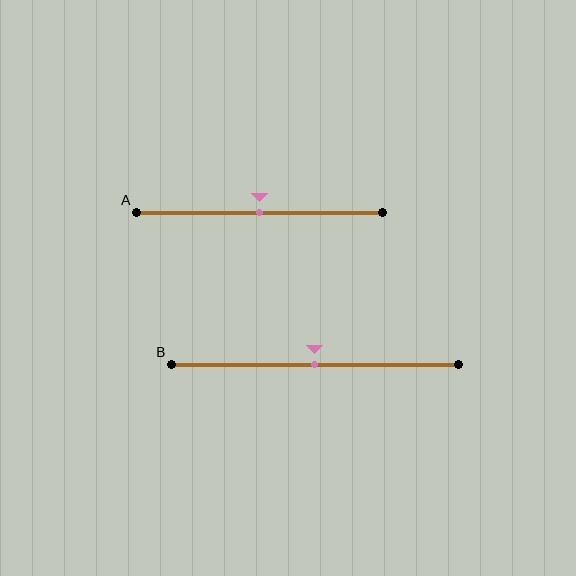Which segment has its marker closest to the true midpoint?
Segment A has its marker closest to the true midpoint.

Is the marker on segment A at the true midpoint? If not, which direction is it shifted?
Yes, the marker on segment A is at the true midpoint.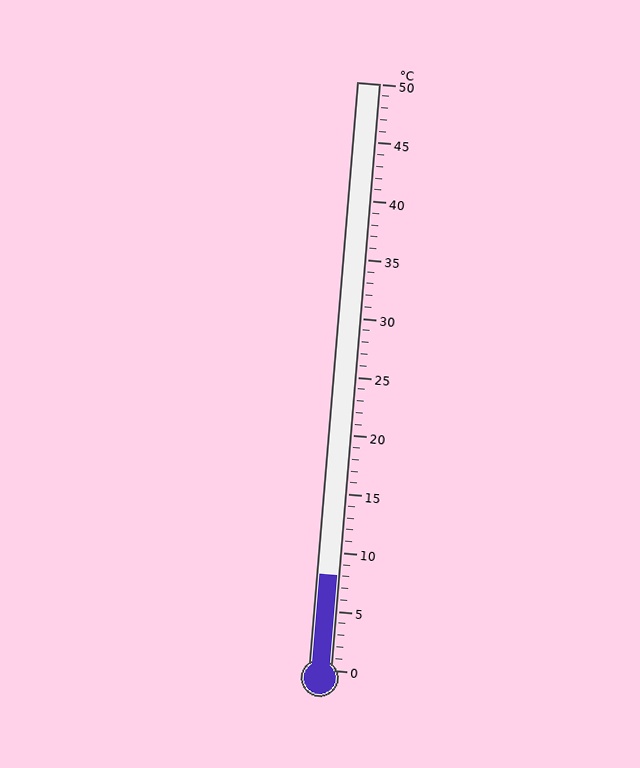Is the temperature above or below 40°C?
The temperature is below 40°C.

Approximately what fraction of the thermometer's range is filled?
The thermometer is filled to approximately 15% of its range.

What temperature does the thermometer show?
The thermometer shows approximately 8°C.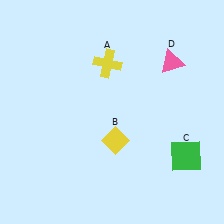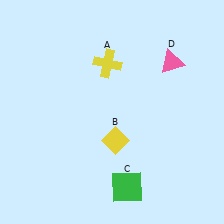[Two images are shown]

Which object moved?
The green square (C) moved left.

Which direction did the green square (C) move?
The green square (C) moved left.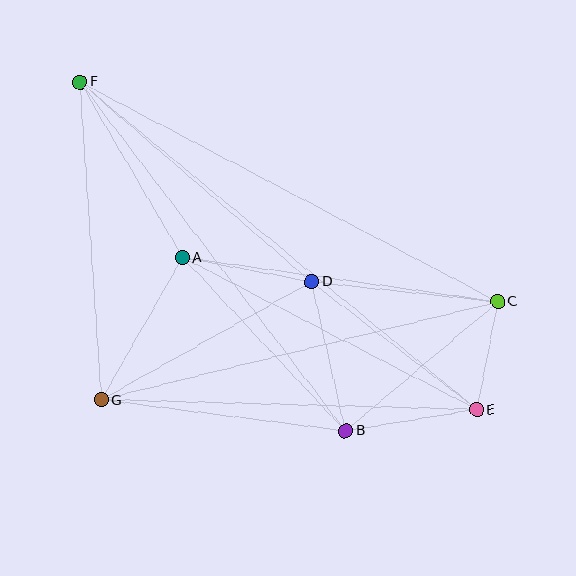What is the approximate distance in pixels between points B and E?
The distance between B and E is approximately 132 pixels.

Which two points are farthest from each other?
Points E and F are farthest from each other.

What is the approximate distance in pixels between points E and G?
The distance between E and G is approximately 375 pixels.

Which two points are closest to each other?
Points C and E are closest to each other.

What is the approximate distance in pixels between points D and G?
The distance between D and G is approximately 241 pixels.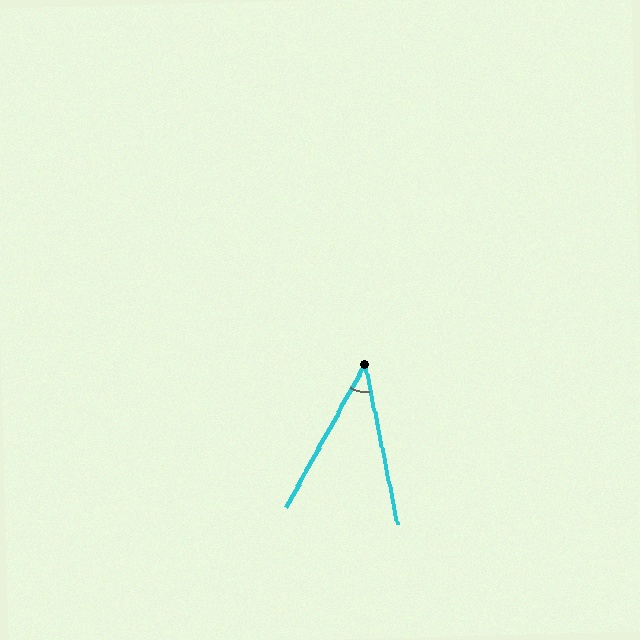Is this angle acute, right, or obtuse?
It is acute.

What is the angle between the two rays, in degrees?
Approximately 40 degrees.